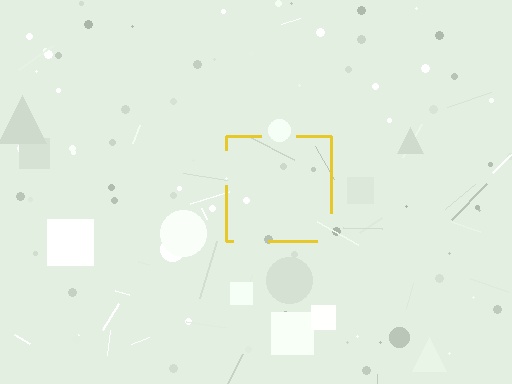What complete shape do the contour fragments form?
The contour fragments form a square.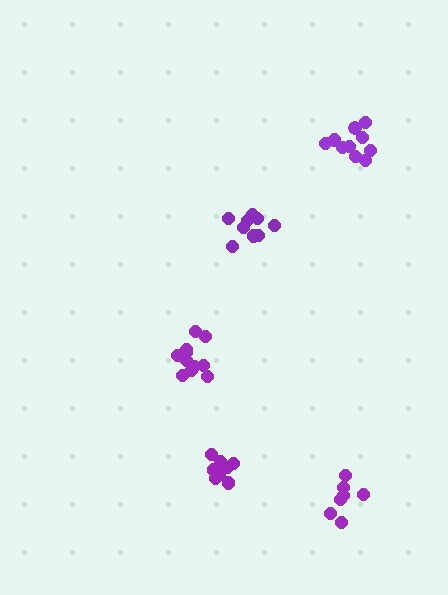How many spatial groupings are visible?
There are 5 spatial groupings.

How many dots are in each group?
Group 1: 8 dots, Group 2: 11 dots, Group 3: 10 dots, Group 4: 7 dots, Group 5: 9 dots (45 total).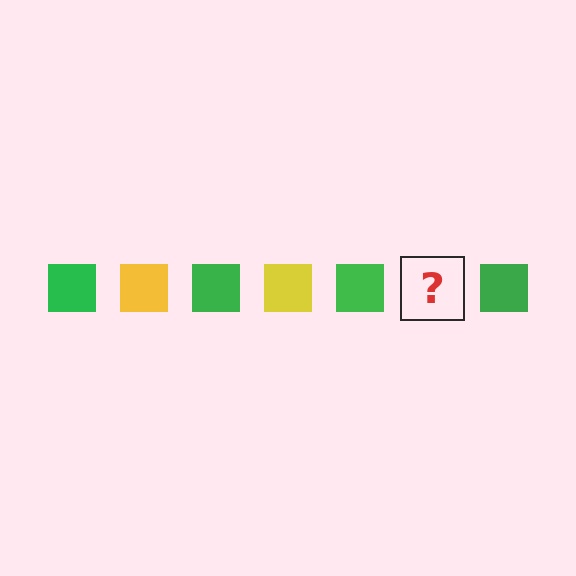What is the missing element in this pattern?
The missing element is a yellow square.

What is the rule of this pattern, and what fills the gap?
The rule is that the pattern cycles through green, yellow squares. The gap should be filled with a yellow square.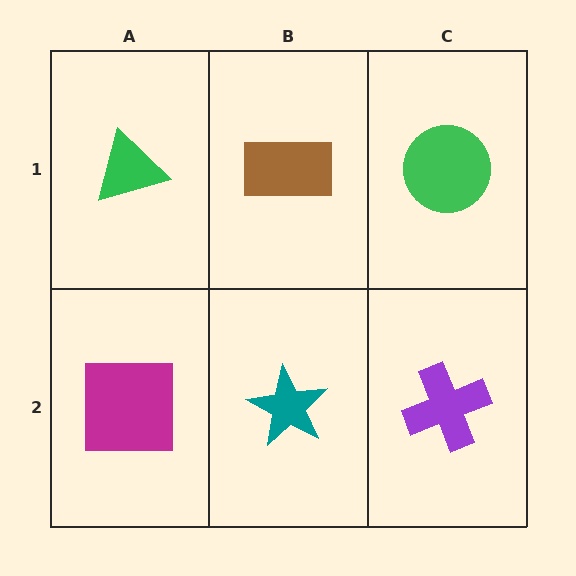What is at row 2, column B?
A teal star.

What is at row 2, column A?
A magenta square.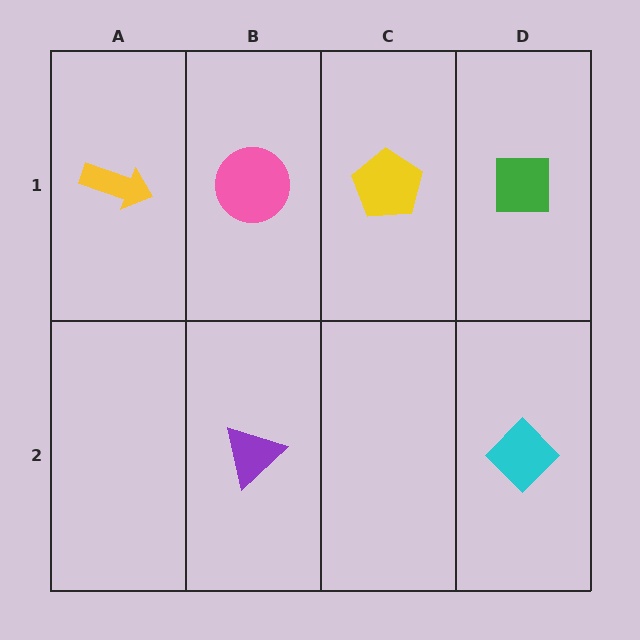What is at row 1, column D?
A green square.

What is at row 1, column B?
A pink circle.